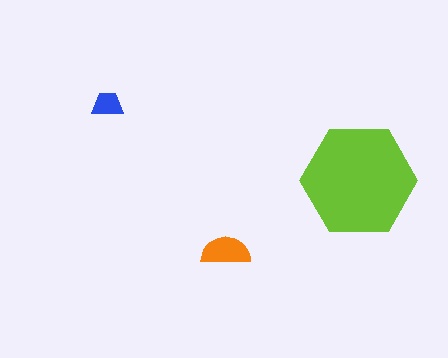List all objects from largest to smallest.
The lime hexagon, the orange semicircle, the blue trapezoid.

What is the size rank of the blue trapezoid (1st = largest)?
3rd.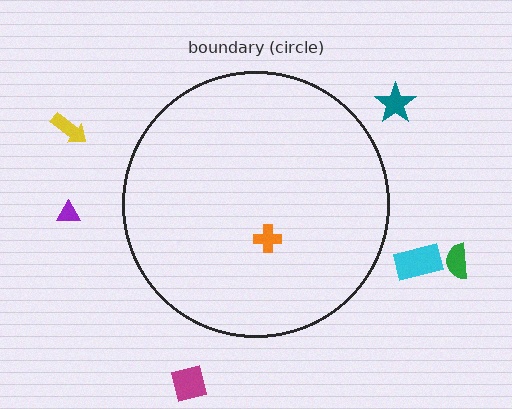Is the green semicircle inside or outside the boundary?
Outside.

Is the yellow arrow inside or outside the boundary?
Outside.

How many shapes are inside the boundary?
1 inside, 6 outside.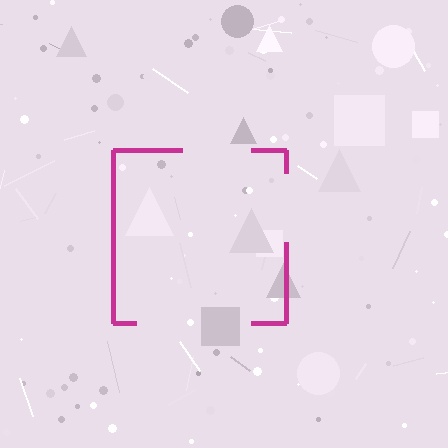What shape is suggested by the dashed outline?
The dashed outline suggests a square.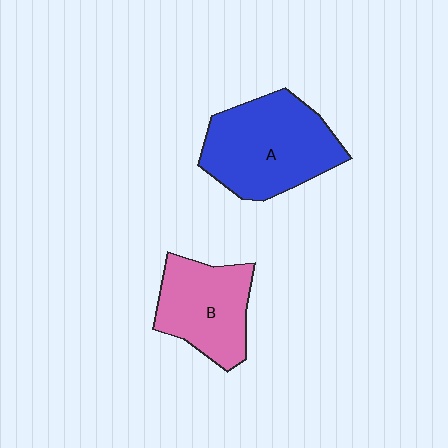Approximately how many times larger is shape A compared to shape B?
Approximately 1.4 times.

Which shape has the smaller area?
Shape B (pink).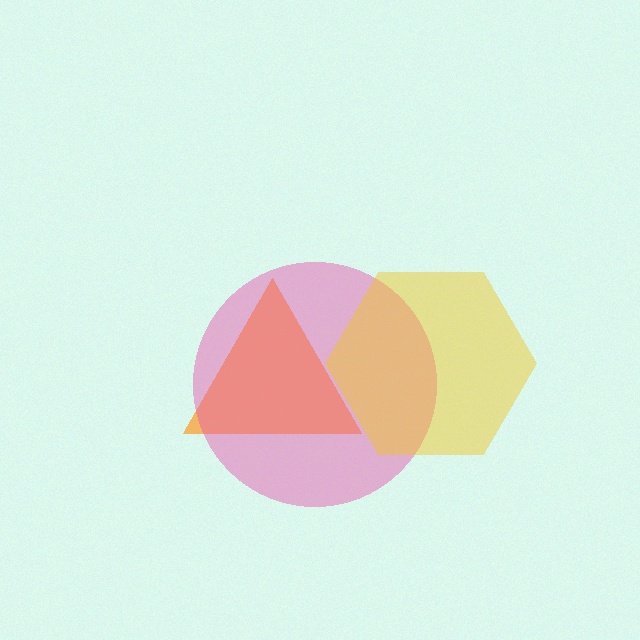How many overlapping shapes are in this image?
There are 3 overlapping shapes in the image.